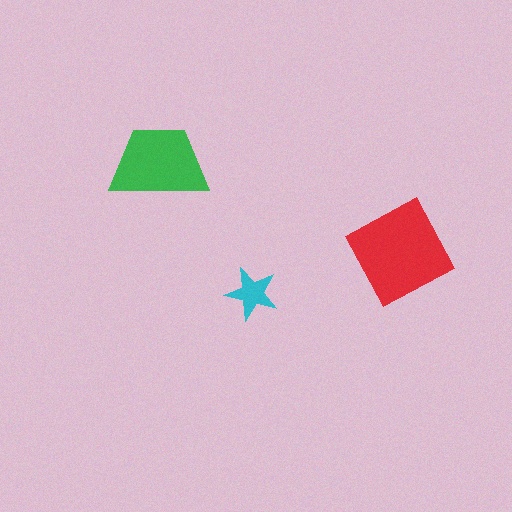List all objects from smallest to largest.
The cyan star, the green trapezoid, the red square.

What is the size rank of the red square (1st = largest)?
1st.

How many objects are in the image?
There are 3 objects in the image.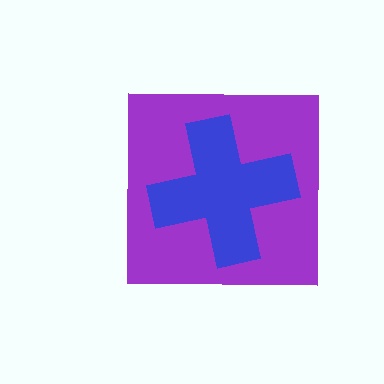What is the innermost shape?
The blue cross.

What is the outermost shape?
The purple square.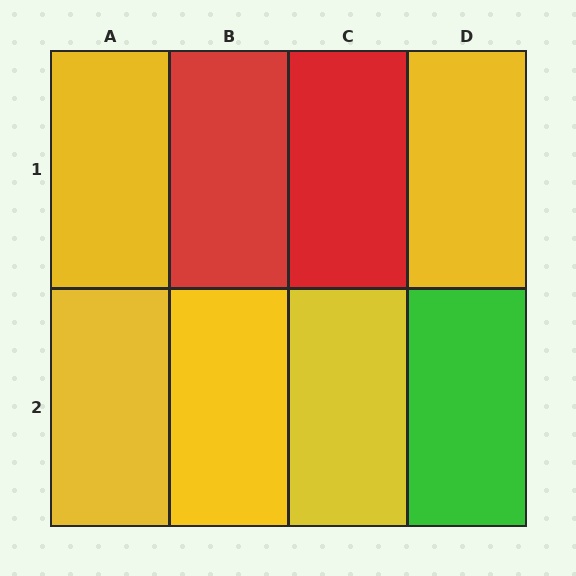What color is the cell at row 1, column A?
Yellow.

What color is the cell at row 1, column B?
Red.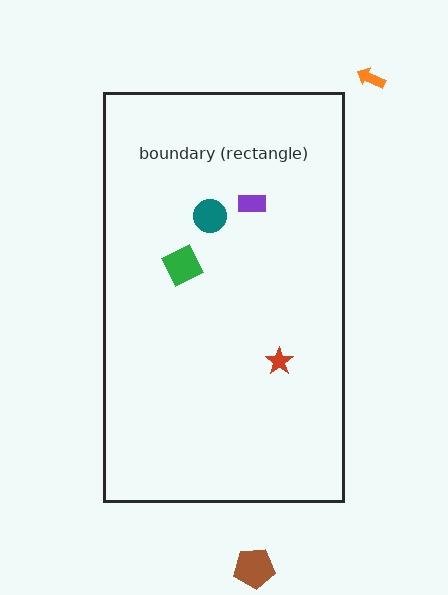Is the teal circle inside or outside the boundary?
Inside.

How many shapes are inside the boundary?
4 inside, 2 outside.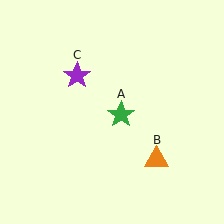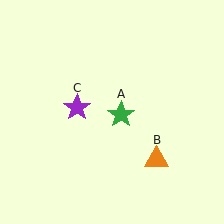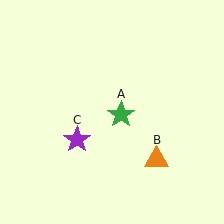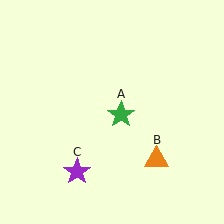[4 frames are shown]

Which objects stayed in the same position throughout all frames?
Green star (object A) and orange triangle (object B) remained stationary.